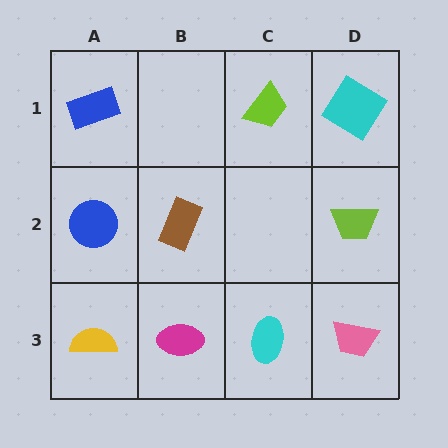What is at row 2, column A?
A blue circle.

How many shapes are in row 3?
4 shapes.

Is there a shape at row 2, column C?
No, that cell is empty.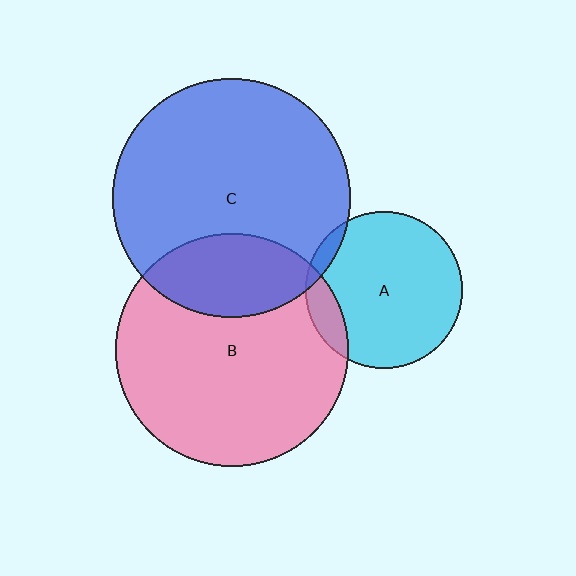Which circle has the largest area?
Circle C (blue).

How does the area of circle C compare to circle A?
Approximately 2.3 times.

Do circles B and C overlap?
Yes.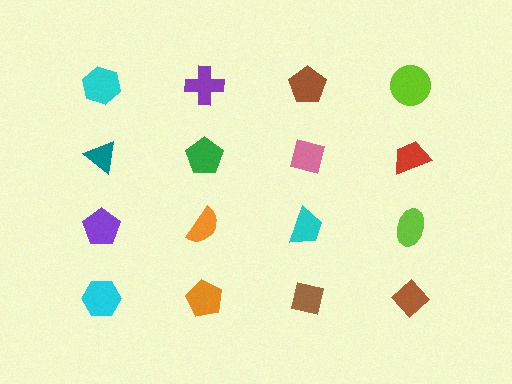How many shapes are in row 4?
4 shapes.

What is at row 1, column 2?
A purple cross.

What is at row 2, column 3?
A pink square.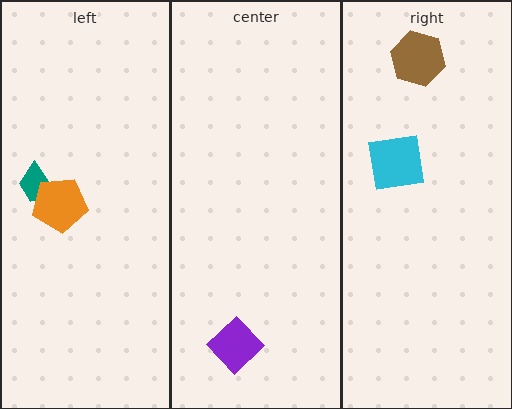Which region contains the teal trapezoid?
The left region.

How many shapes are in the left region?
2.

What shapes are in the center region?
The purple diamond.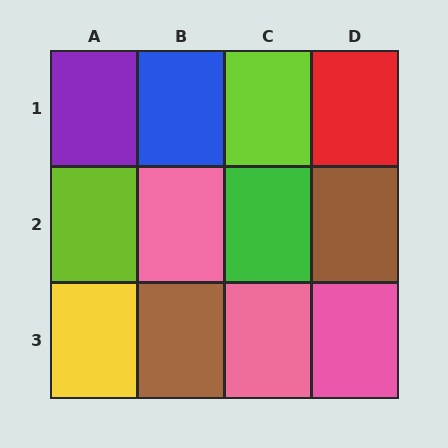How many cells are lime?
2 cells are lime.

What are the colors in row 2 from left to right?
Lime, pink, green, brown.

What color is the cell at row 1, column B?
Blue.